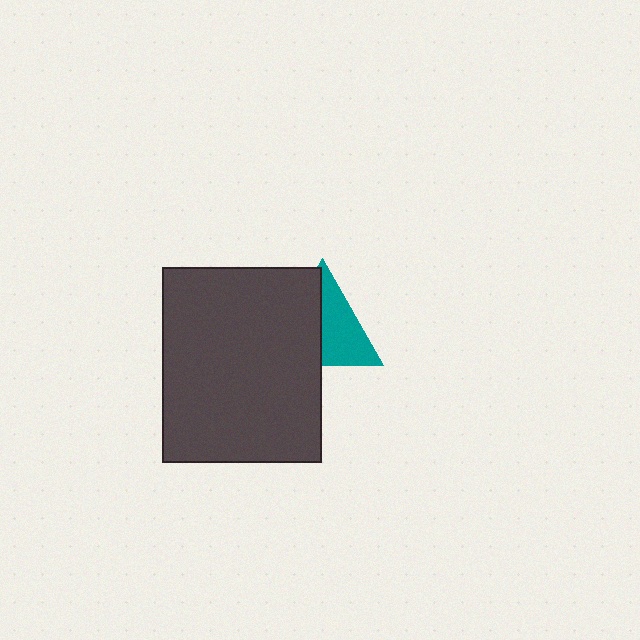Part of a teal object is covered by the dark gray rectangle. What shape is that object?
It is a triangle.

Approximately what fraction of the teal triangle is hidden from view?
Roughly 49% of the teal triangle is hidden behind the dark gray rectangle.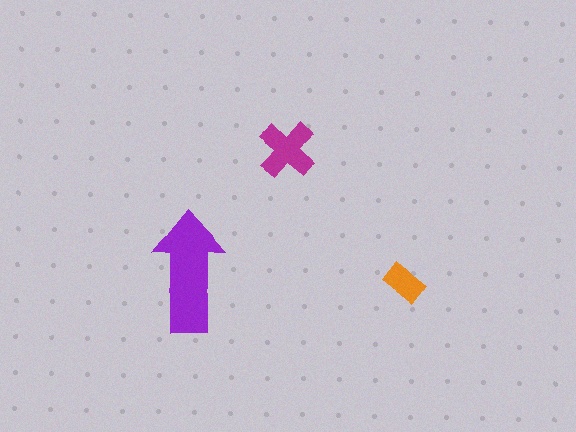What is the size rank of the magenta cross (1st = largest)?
2nd.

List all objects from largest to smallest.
The purple arrow, the magenta cross, the orange rectangle.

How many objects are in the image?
There are 3 objects in the image.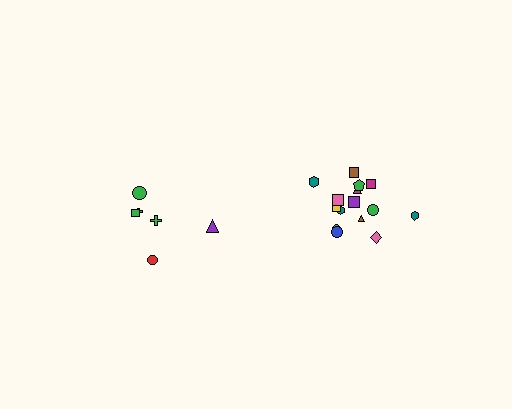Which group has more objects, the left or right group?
The right group.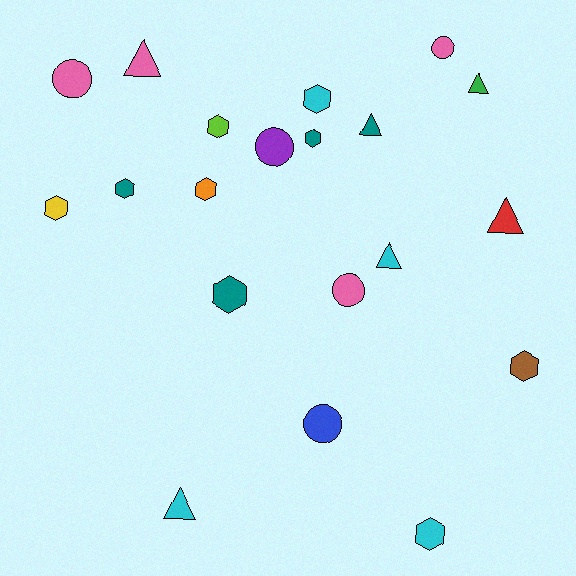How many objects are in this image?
There are 20 objects.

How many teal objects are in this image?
There are 4 teal objects.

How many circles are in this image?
There are 5 circles.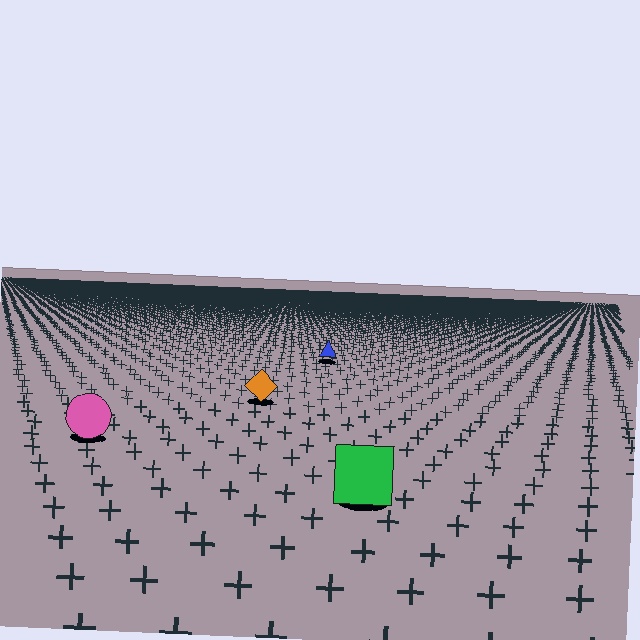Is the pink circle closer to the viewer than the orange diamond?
Yes. The pink circle is closer — you can tell from the texture gradient: the ground texture is coarser near it.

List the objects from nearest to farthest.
From nearest to farthest: the green square, the pink circle, the orange diamond, the blue triangle.